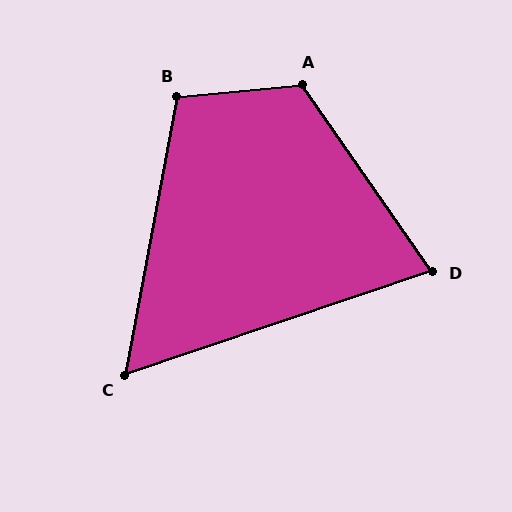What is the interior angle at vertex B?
Approximately 106 degrees (obtuse).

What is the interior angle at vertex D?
Approximately 74 degrees (acute).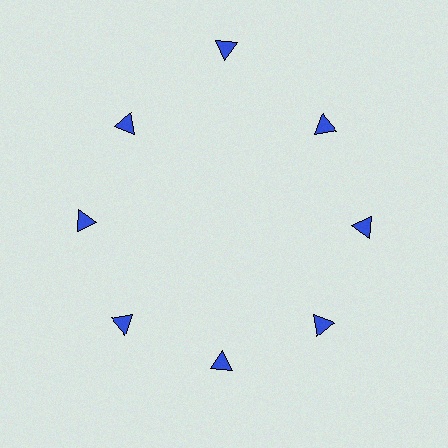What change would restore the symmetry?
The symmetry would be restored by moving it inward, back onto the ring so that all 8 triangles sit at equal angles and equal distance from the center.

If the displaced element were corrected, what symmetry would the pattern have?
It would have 8-fold rotational symmetry — the pattern would map onto itself every 45 degrees.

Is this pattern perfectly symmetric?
No. The 8 blue triangles are arranged in a ring, but one element near the 12 o'clock position is pushed outward from the center, breaking the 8-fold rotational symmetry.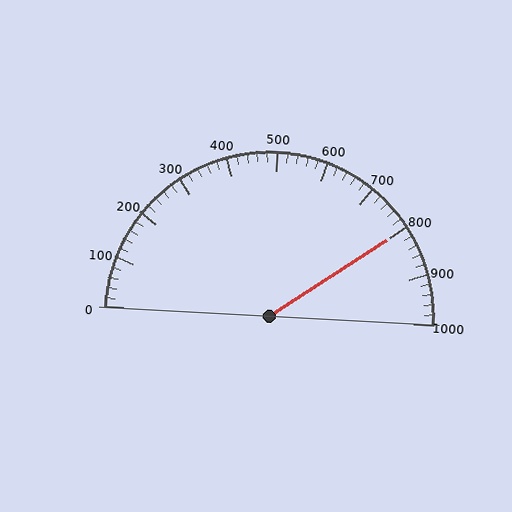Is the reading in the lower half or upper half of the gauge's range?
The reading is in the upper half of the range (0 to 1000).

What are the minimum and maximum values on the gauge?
The gauge ranges from 0 to 1000.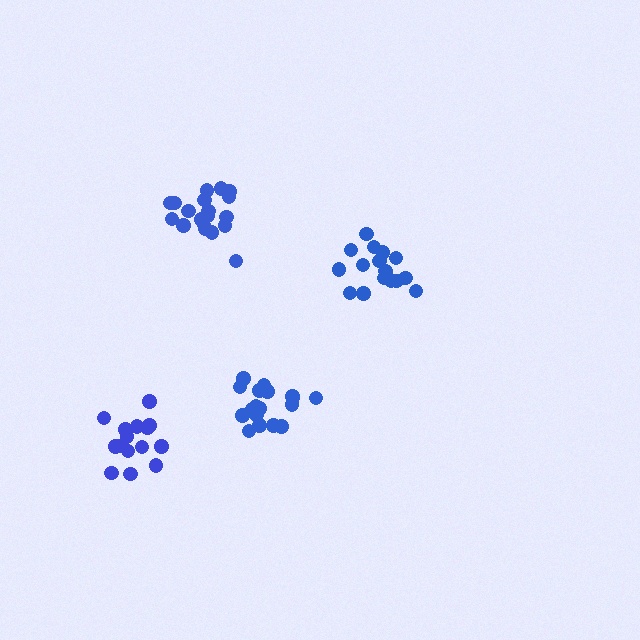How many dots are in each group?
Group 1: 19 dots, Group 2: 15 dots, Group 3: 18 dots, Group 4: 16 dots (68 total).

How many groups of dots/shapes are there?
There are 4 groups.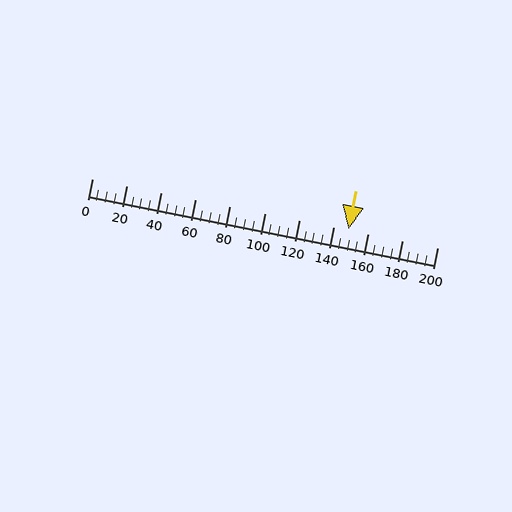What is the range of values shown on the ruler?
The ruler shows values from 0 to 200.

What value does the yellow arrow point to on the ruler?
The yellow arrow points to approximately 149.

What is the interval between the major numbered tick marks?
The major tick marks are spaced 20 units apart.